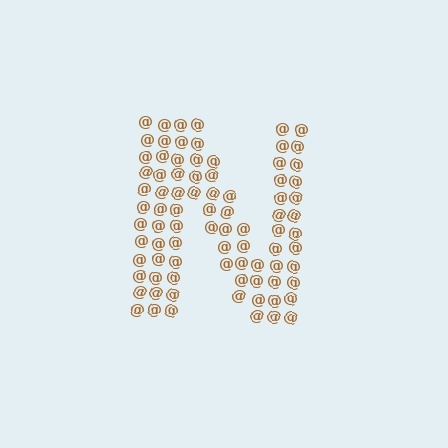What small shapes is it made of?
It is made of small at signs.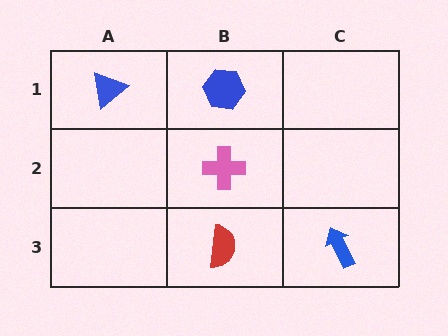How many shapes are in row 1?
2 shapes.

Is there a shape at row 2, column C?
No, that cell is empty.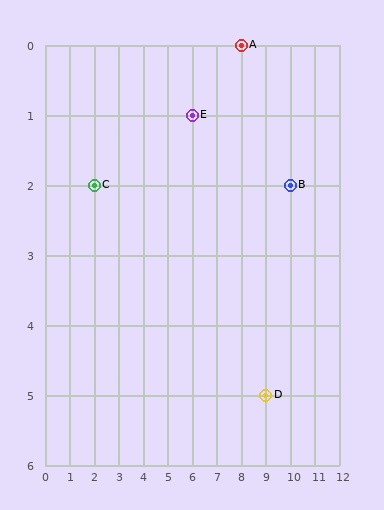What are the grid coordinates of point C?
Point C is at grid coordinates (2, 2).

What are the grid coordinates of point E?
Point E is at grid coordinates (6, 1).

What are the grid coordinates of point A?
Point A is at grid coordinates (8, 0).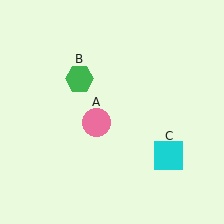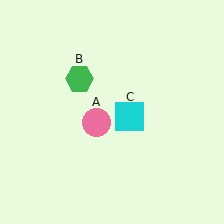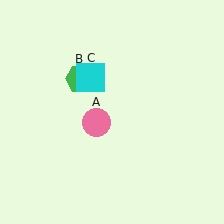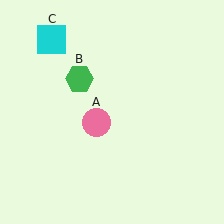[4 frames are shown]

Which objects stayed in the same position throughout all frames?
Pink circle (object A) and green hexagon (object B) remained stationary.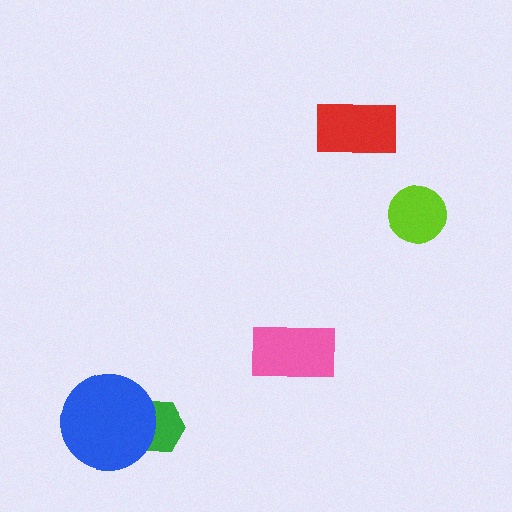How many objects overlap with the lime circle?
0 objects overlap with the lime circle.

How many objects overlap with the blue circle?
1 object overlaps with the blue circle.